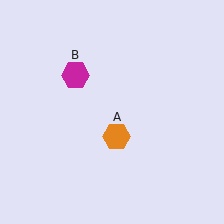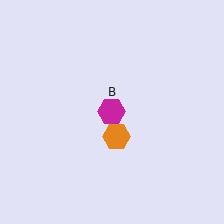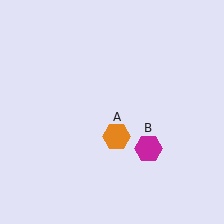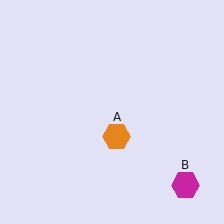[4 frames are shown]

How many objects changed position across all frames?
1 object changed position: magenta hexagon (object B).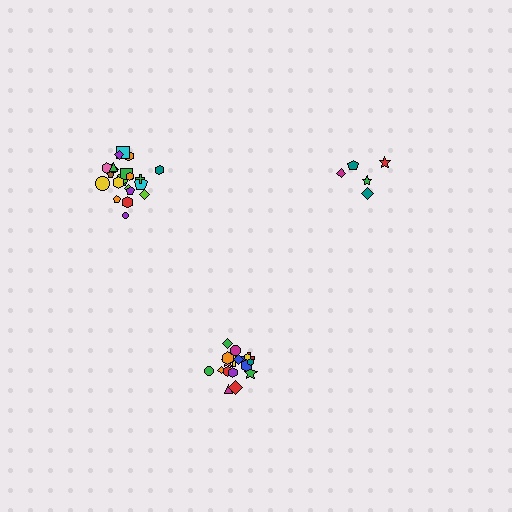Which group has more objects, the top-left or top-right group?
The top-left group.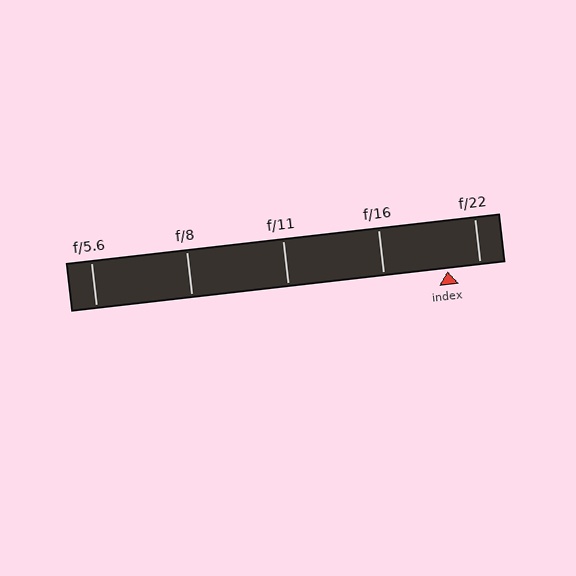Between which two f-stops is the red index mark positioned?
The index mark is between f/16 and f/22.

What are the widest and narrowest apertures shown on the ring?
The widest aperture shown is f/5.6 and the narrowest is f/22.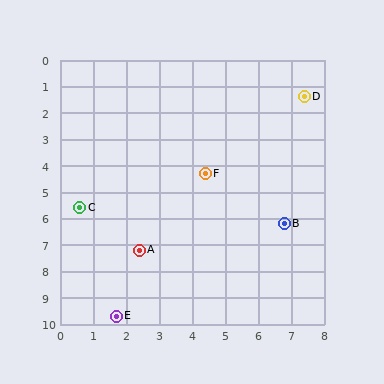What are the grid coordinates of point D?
Point D is at approximately (7.4, 1.4).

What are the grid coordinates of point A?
Point A is at approximately (2.4, 7.2).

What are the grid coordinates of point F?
Point F is at approximately (4.4, 4.3).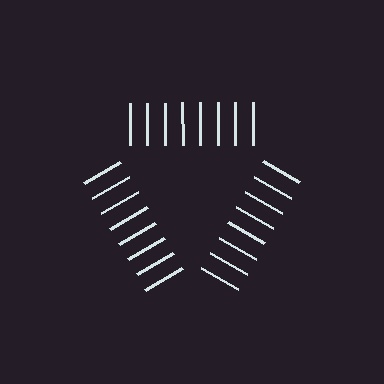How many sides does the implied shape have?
3 sides — the line-ends trace a triangle.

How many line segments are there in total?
24 — 8 along each of the 3 edges.